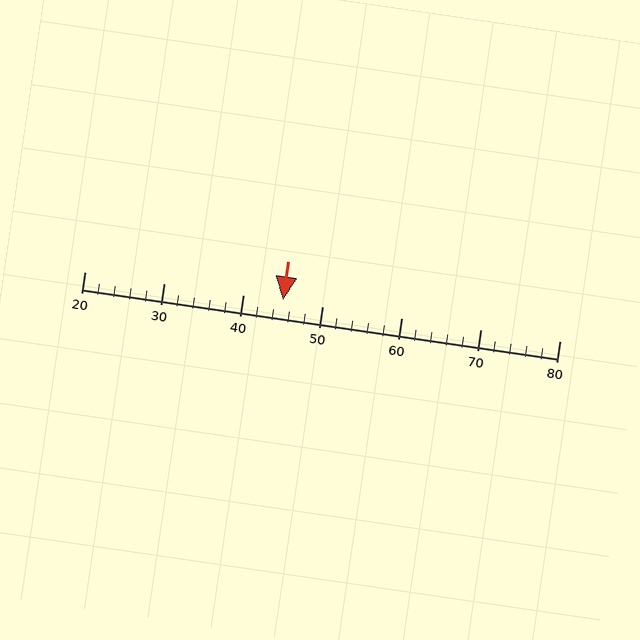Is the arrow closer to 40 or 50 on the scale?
The arrow is closer to 50.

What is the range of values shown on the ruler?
The ruler shows values from 20 to 80.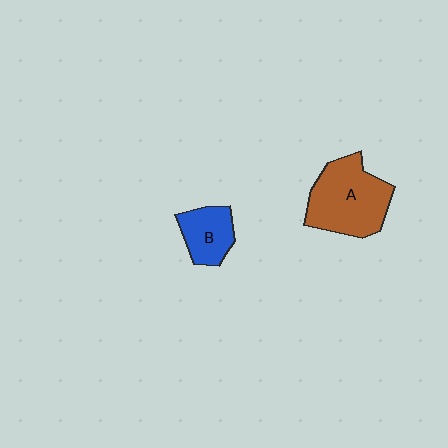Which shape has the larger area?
Shape A (brown).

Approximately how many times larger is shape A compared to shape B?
Approximately 2.0 times.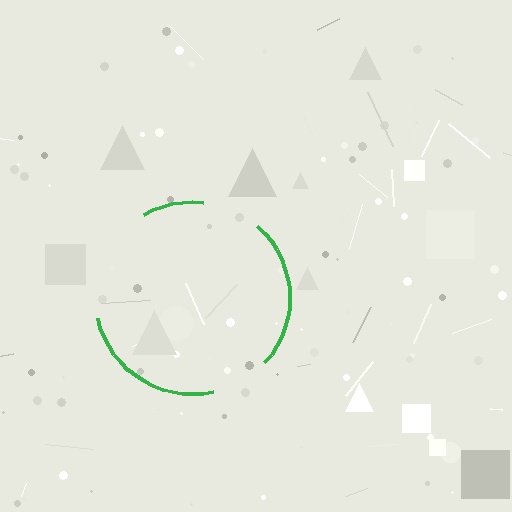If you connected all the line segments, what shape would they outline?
They would outline a circle.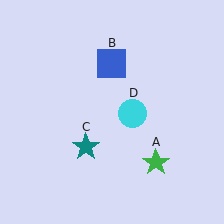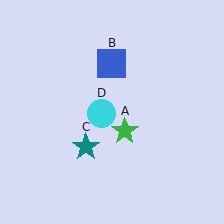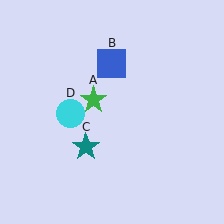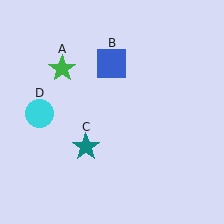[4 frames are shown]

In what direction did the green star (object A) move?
The green star (object A) moved up and to the left.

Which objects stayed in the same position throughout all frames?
Blue square (object B) and teal star (object C) remained stationary.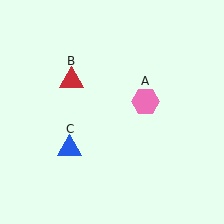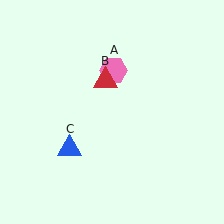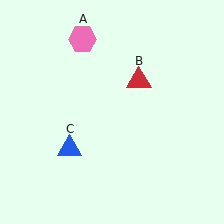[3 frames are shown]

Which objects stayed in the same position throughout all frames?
Blue triangle (object C) remained stationary.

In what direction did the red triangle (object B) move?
The red triangle (object B) moved right.